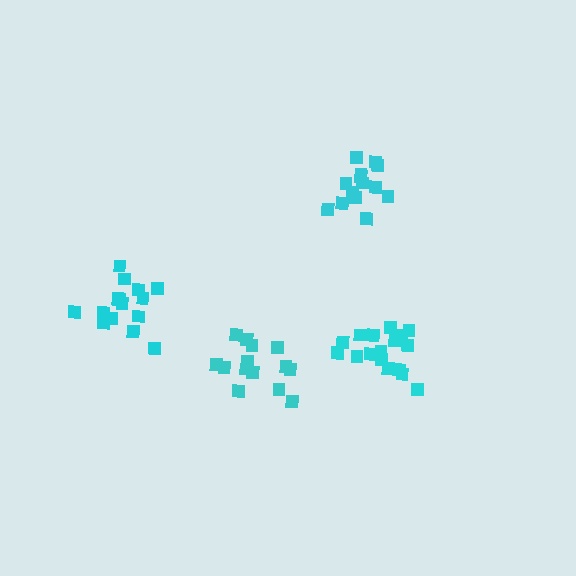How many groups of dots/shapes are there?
There are 4 groups.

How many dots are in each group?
Group 1: 16 dots, Group 2: 14 dots, Group 3: 17 dots, Group 4: 14 dots (61 total).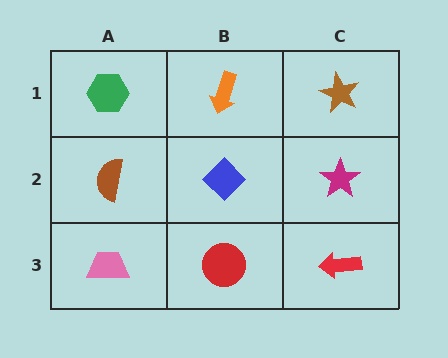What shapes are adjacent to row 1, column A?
A brown semicircle (row 2, column A), an orange arrow (row 1, column B).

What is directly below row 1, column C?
A magenta star.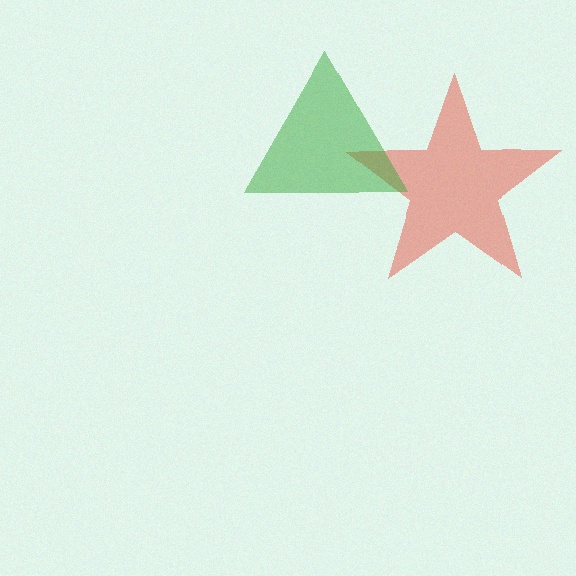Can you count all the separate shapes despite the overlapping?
Yes, there are 2 separate shapes.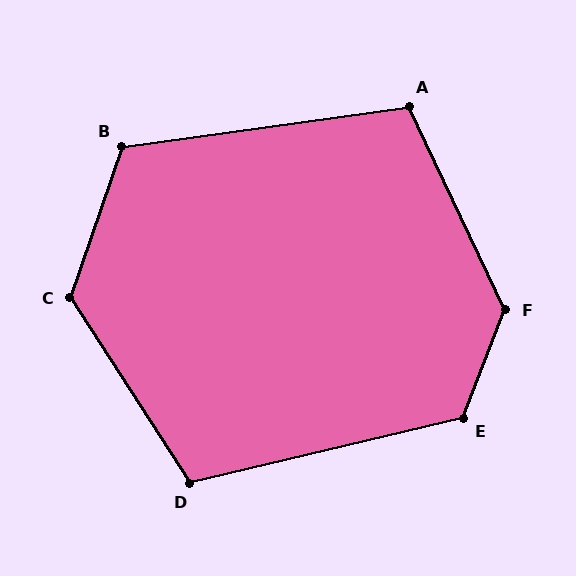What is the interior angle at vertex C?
Approximately 128 degrees (obtuse).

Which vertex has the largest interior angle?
F, at approximately 134 degrees.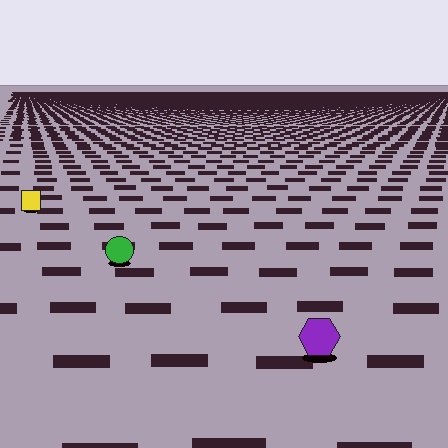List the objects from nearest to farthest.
From nearest to farthest: the purple hexagon, the green circle, the yellow square.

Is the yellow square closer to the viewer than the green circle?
No. The green circle is closer — you can tell from the texture gradient: the ground texture is coarser near it.